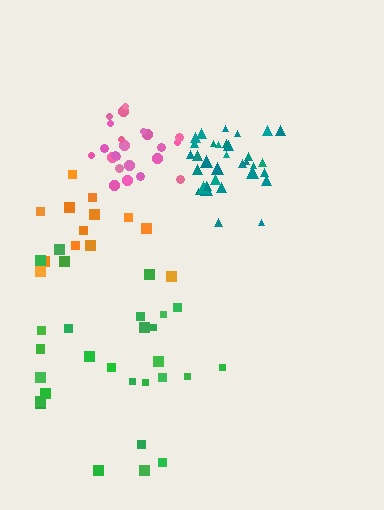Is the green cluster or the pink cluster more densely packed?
Pink.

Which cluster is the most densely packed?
Teal.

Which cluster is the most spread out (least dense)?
Orange.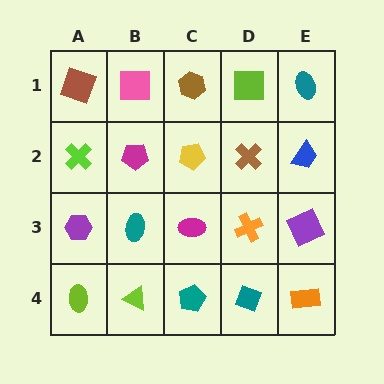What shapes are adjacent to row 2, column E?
A teal ellipse (row 1, column E), a purple square (row 3, column E), a brown cross (row 2, column D).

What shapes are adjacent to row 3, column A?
A lime cross (row 2, column A), a lime ellipse (row 4, column A), a teal ellipse (row 3, column B).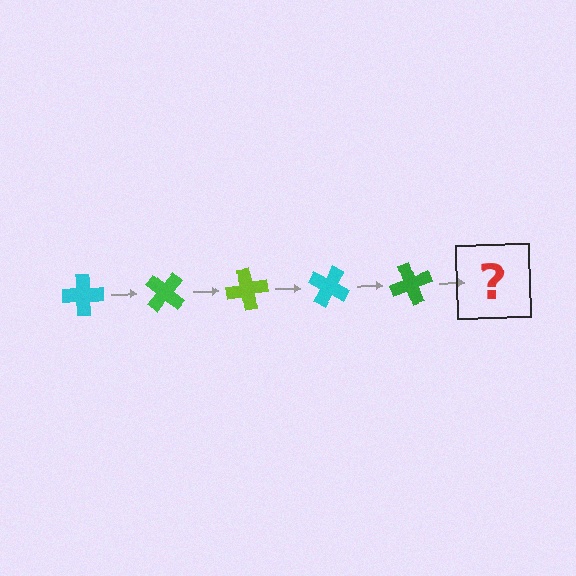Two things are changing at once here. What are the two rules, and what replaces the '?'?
The two rules are that it rotates 40 degrees each step and the color cycles through cyan, green, and lime. The '?' should be a lime cross, rotated 200 degrees from the start.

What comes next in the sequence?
The next element should be a lime cross, rotated 200 degrees from the start.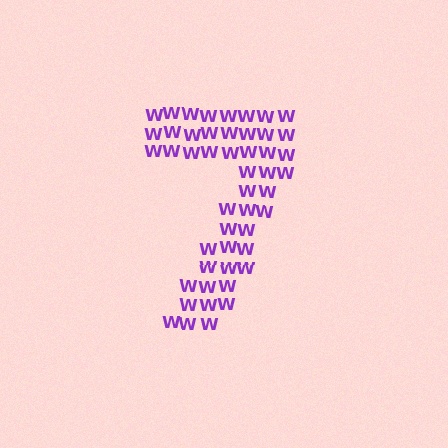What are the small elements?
The small elements are letter W's.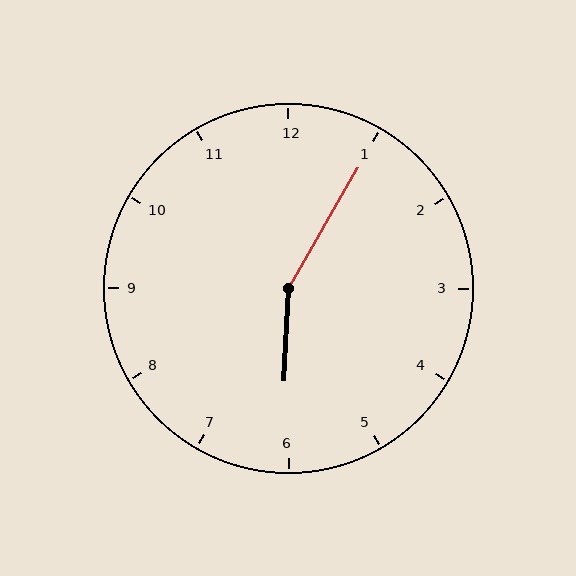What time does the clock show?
6:05.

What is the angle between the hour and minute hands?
Approximately 152 degrees.